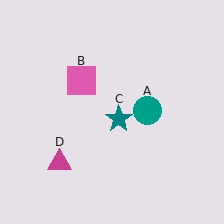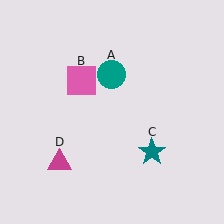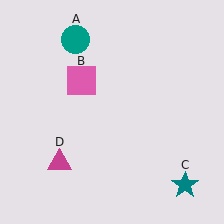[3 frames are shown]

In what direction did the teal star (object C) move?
The teal star (object C) moved down and to the right.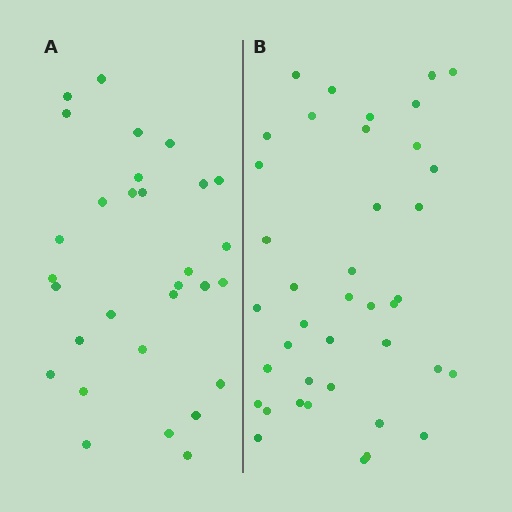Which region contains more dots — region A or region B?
Region B (the right region) has more dots.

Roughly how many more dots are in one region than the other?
Region B has roughly 10 or so more dots than region A.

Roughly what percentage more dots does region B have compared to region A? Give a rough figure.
About 35% more.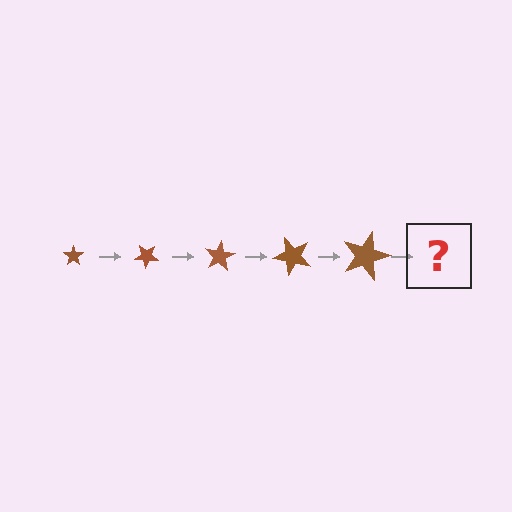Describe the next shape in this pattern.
It should be a star, larger than the previous one and rotated 200 degrees from the start.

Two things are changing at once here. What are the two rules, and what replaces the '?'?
The two rules are that the star grows larger each step and it rotates 40 degrees each step. The '?' should be a star, larger than the previous one and rotated 200 degrees from the start.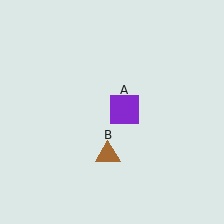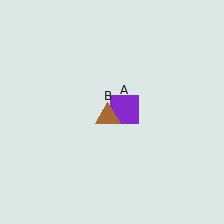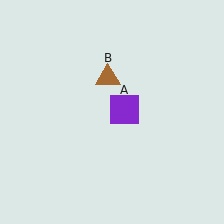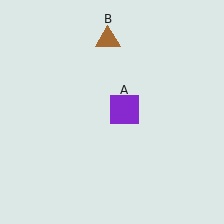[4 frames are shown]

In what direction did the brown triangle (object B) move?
The brown triangle (object B) moved up.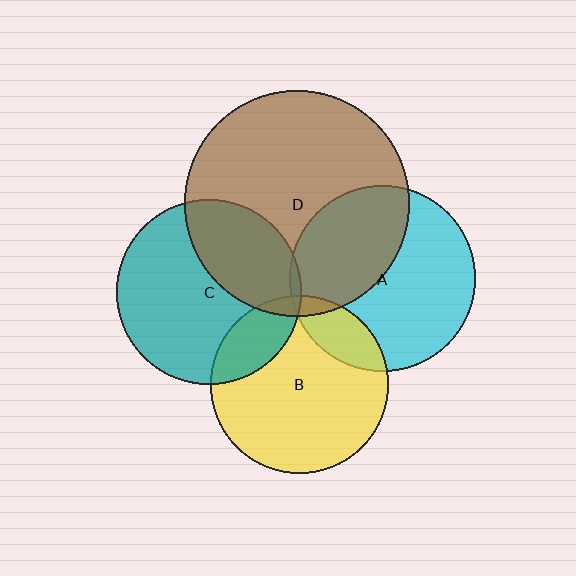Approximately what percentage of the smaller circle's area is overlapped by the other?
Approximately 5%.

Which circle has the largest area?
Circle D (brown).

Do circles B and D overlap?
Yes.